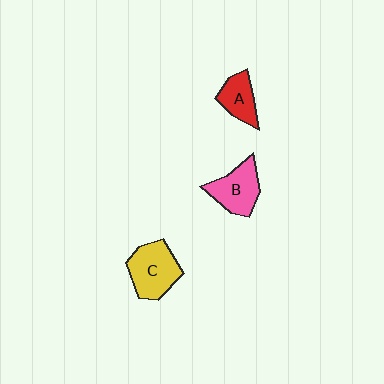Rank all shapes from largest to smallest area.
From largest to smallest: C (yellow), B (pink), A (red).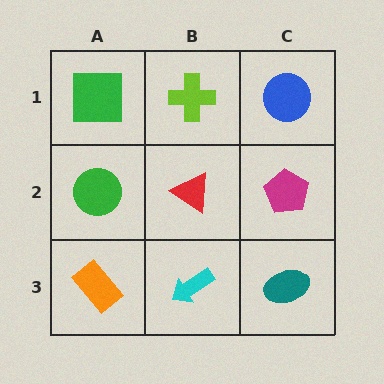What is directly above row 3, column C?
A magenta pentagon.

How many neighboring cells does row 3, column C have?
2.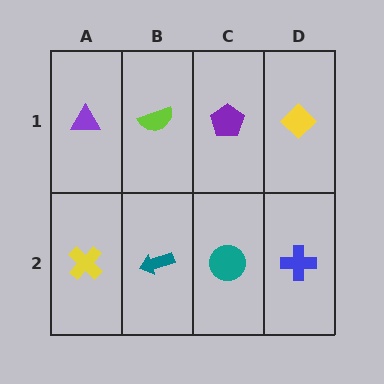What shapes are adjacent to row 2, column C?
A purple pentagon (row 1, column C), a teal arrow (row 2, column B), a blue cross (row 2, column D).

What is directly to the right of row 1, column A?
A lime semicircle.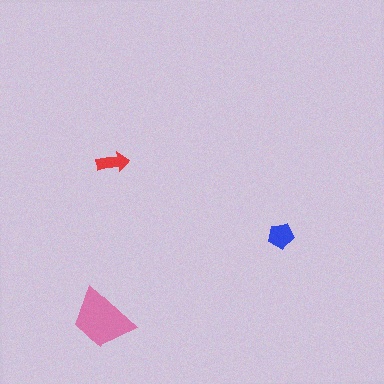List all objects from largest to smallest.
The pink trapezoid, the blue pentagon, the red arrow.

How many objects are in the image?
There are 3 objects in the image.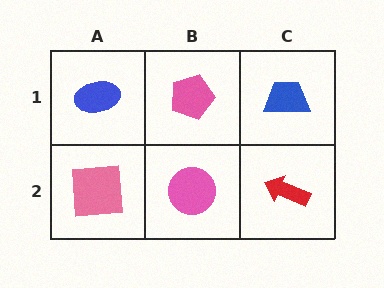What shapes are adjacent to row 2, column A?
A blue ellipse (row 1, column A), a pink circle (row 2, column B).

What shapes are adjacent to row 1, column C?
A red arrow (row 2, column C), a pink pentagon (row 1, column B).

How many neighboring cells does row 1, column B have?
3.